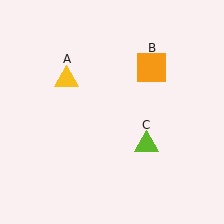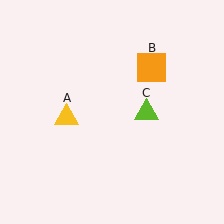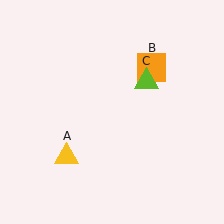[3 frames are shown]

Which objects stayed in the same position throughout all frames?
Orange square (object B) remained stationary.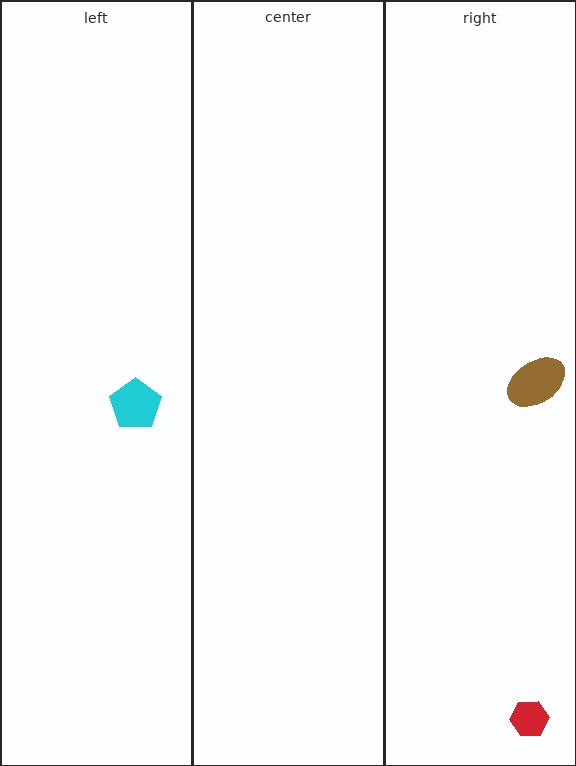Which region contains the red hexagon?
The right region.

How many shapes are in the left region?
1.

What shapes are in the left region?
The cyan pentagon.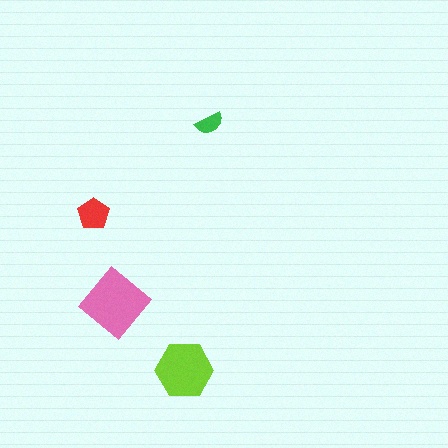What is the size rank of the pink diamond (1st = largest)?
1st.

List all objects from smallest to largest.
The green semicircle, the red pentagon, the lime hexagon, the pink diamond.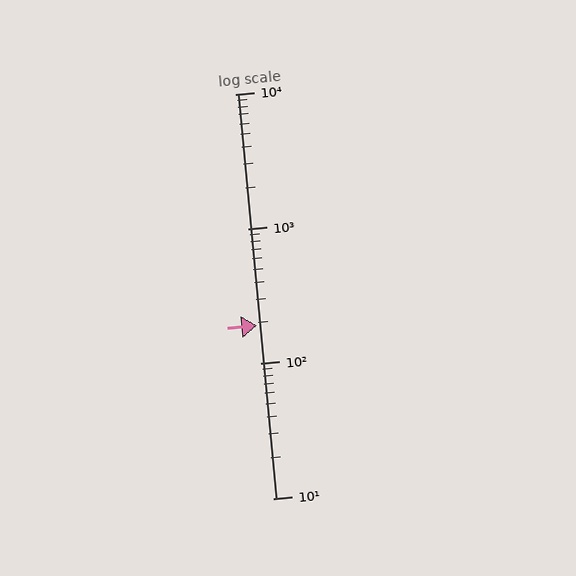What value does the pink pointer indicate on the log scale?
The pointer indicates approximately 190.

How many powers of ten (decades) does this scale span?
The scale spans 3 decades, from 10 to 10000.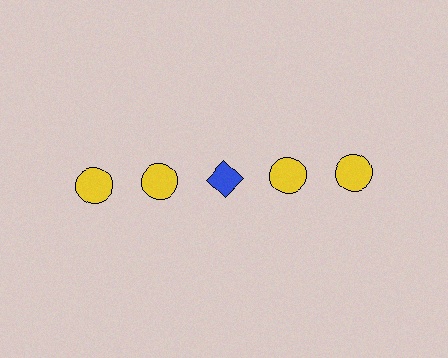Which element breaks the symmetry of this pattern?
The blue diamond in the top row, center column breaks the symmetry. All other shapes are yellow circles.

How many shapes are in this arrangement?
There are 5 shapes arranged in a grid pattern.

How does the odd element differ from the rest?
It differs in both color (blue instead of yellow) and shape (diamond instead of circle).